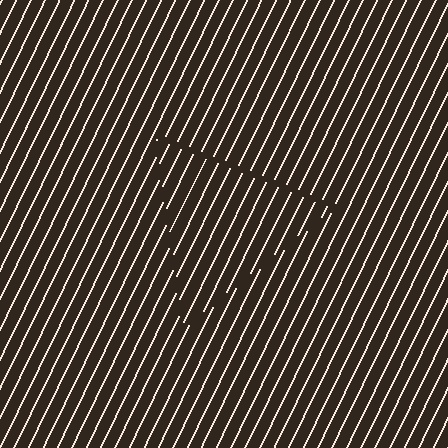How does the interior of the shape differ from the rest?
The interior of the shape contains the same grating, shifted by half a period — the contour is defined by the phase discontinuity where line-ends from the inner and outer gratings abut.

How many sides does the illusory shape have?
3 sides — the line-ends trace a triangle.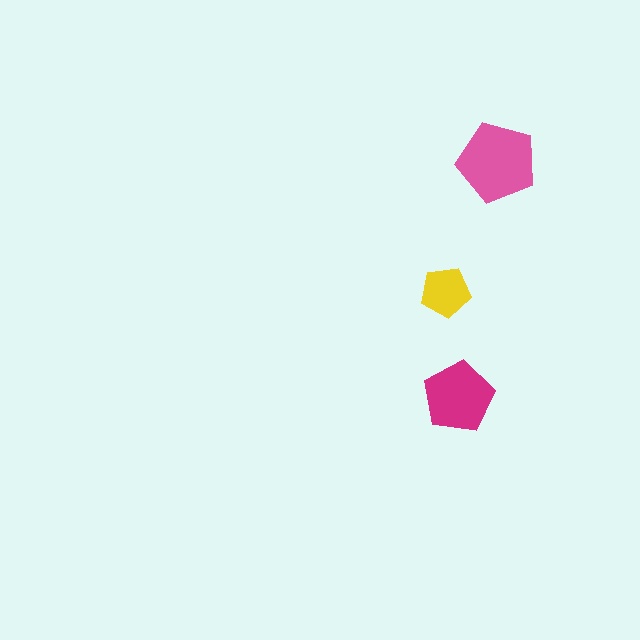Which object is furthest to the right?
The pink pentagon is rightmost.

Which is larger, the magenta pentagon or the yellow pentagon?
The magenta one.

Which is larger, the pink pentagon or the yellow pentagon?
The pink one.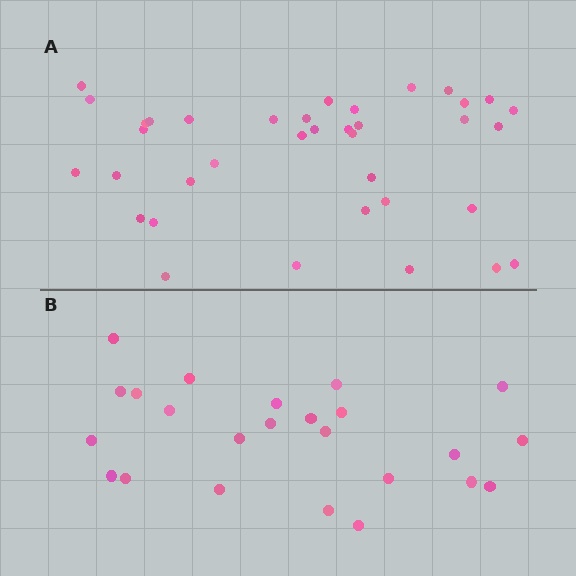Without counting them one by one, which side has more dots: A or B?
Region A (the top region) has more dots.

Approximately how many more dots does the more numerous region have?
Region A has approximately 15 more dots than region B.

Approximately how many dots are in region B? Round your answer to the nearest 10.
About 20 dots. (The exact count is 24, which rounds to 20.)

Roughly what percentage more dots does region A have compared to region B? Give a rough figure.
About 55% more.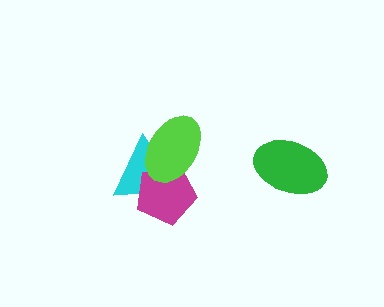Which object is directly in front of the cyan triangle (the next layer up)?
The magenta pentagon is directly in front of the cyan triangle.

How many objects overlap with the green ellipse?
0 objects overlap with the green ellipse.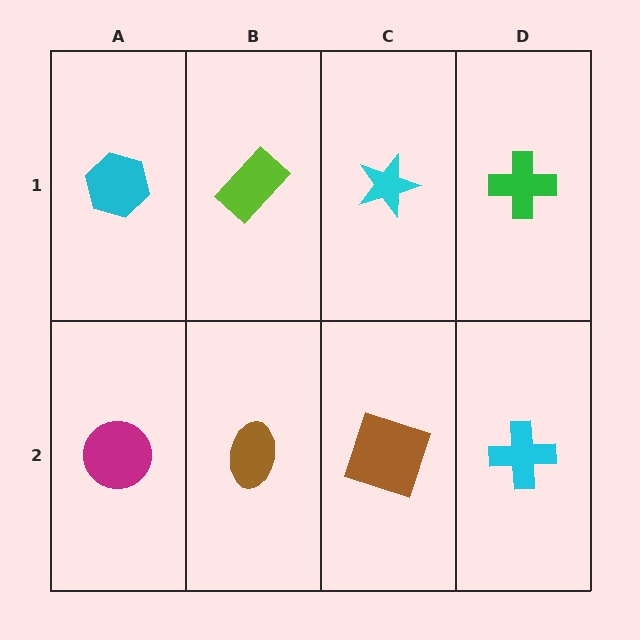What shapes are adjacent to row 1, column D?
A cyan cross (row 2, column D), a cyan star (row 1, column C).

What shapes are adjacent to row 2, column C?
A cyan star (row 1, column C), a brown ellipse (row 2, column B), a cyan cross (row 2, column D).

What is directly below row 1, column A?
A magenta circle.